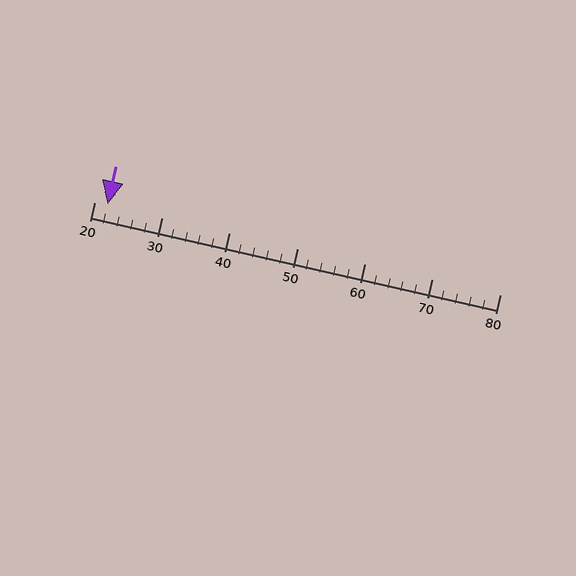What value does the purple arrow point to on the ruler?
The purple arrow points to approximately 22.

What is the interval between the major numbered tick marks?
The major tick marks are spaced 10 units apart.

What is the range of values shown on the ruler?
The ruler shows values from 20 to 80.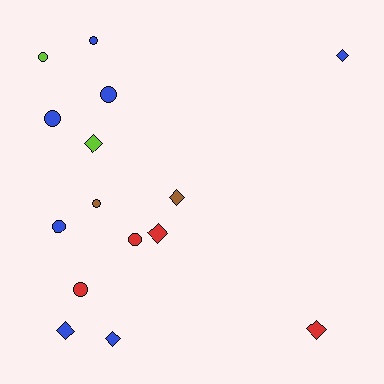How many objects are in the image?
There are 15 objects.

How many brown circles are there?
There is 1 brown circle.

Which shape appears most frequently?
Circle, with 8 objects.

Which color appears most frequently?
Blue, with 7 objects.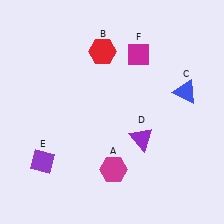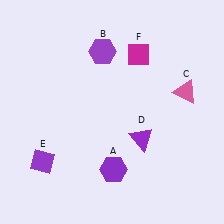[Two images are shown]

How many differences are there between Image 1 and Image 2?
There are 3 differences between the two images.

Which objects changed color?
A changed from magenta to purple. B changed from red to purple. C changed from blue to pink.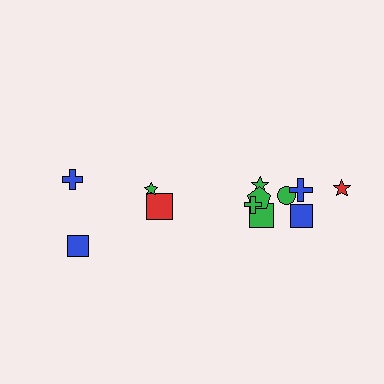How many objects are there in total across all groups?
There are 12 objects.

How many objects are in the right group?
There are 8 objects.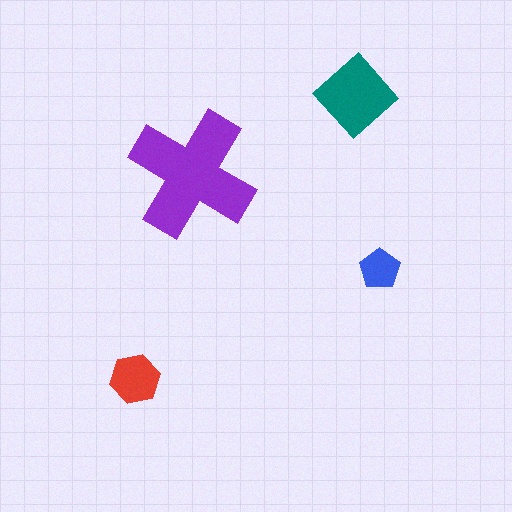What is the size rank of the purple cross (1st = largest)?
1st.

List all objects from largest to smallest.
The purple cross, the teal diamond, the red hexagon, the blue pentagon.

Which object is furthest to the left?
The red hexagon is leftmost.